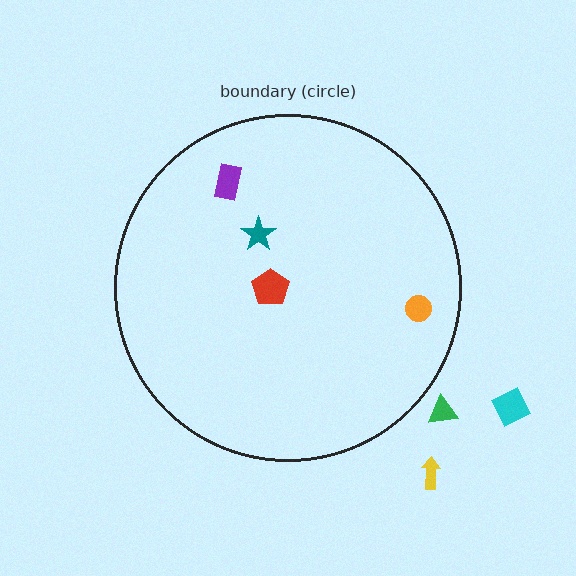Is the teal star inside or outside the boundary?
Inside.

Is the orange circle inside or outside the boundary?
Inside.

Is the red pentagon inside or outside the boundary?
Inside.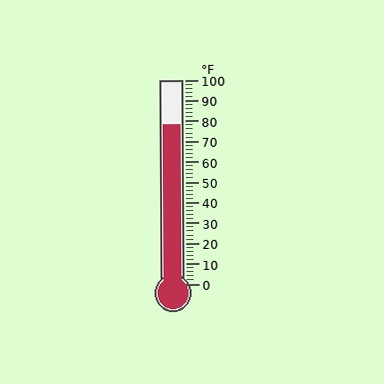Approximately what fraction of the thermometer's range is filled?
The thermometer is filled to approximately 80% of its range.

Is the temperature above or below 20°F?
The temperature is above 20°F.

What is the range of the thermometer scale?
The thermometer scale ranges from 0°F to 100°F.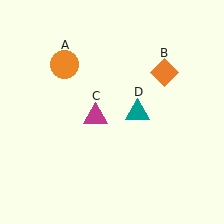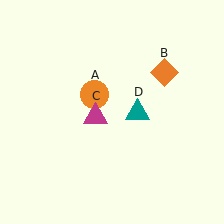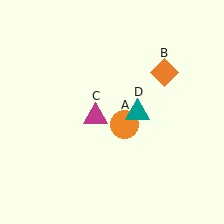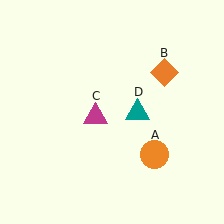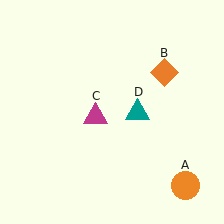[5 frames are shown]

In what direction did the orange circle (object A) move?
The orange circle (object A) moved down and to the right.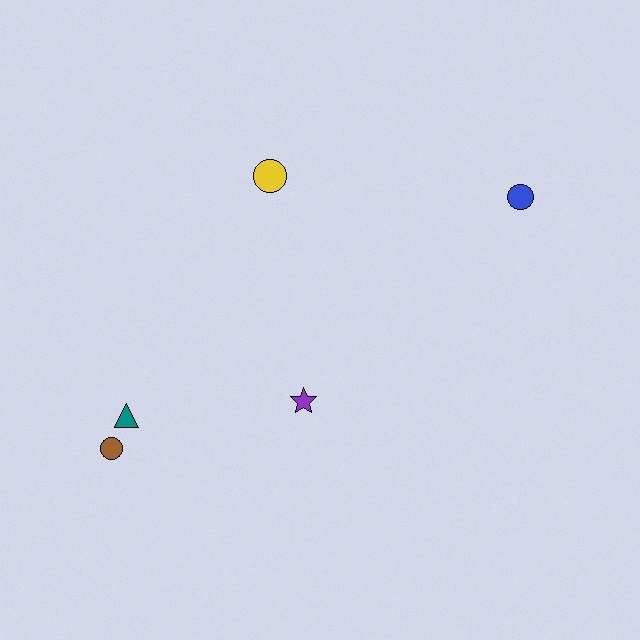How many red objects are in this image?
There are no red objects.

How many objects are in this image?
There are 5 objects.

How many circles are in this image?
There are 3 circles.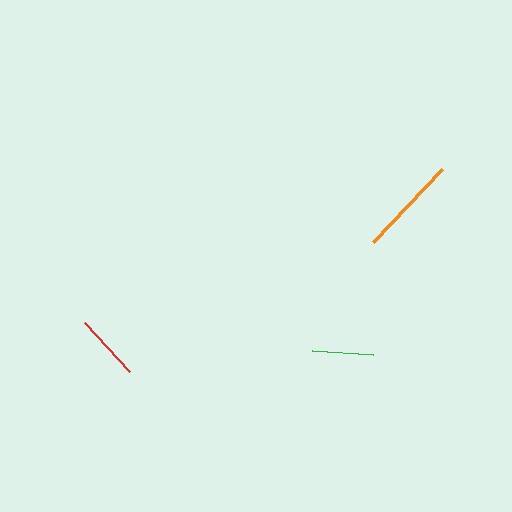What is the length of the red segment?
The red segment is approximately 67 pixels long.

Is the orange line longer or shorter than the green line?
The orange line is longer than the green line.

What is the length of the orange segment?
The orange segment is approximately 101 pixels long.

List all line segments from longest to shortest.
From longest to shortest: orange, red, green.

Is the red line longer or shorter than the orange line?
The orange line is longer than the red line.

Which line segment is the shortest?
The green line is the shortest at approximately 61 pixels.